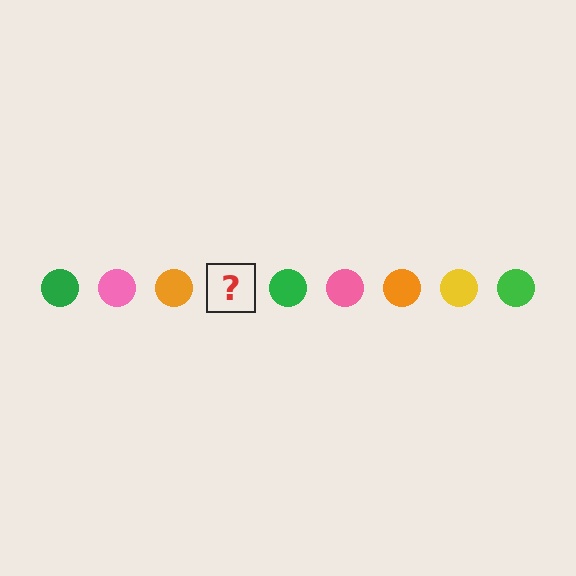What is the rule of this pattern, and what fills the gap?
The rule is that the pattern cycles through green, pink, orange, yellow circles. The gap should be filled with a yellow circle.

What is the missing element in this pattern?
The missing element is a yellow circle.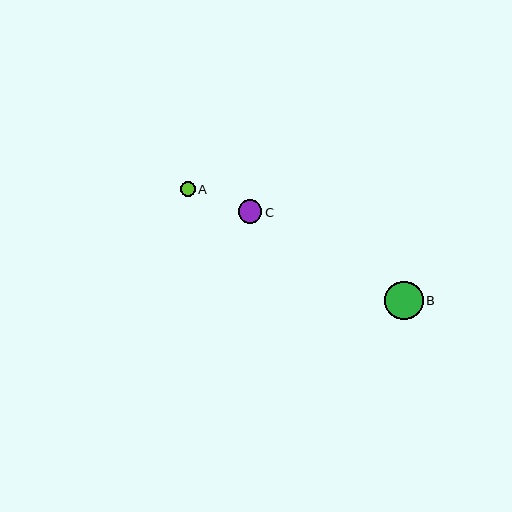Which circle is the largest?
Circle B is the largest with a size of approximately 39 pixels.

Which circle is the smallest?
Circle A is the smallest with a size of approximately 15 pixels.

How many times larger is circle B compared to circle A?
Circle B is approximately 2.6 times the size of circle A.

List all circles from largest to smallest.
From largest to smallest: B, C, A.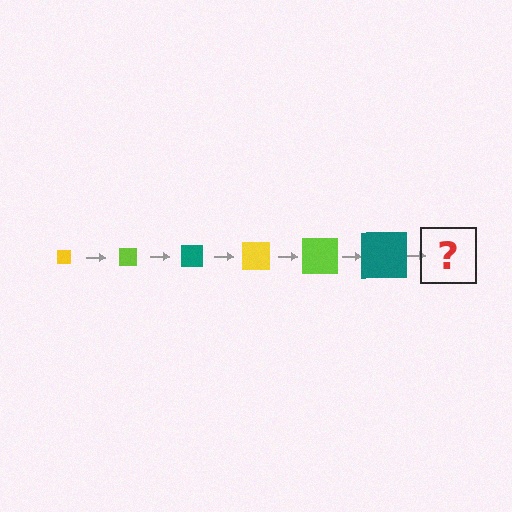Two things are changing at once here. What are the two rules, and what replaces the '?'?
The two rules are that the square grows larger each step and the color cycles through yellow, lime, and teal. The '?' should be a yellow square, larger than the previous one.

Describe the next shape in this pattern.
It should be a yellow square, larger than the previous one.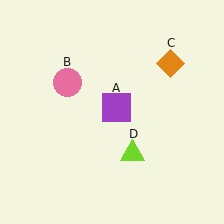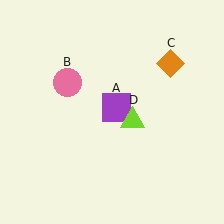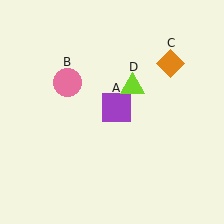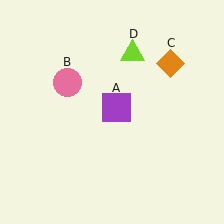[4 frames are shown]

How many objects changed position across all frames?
1 object changed position: lime triangle (object D).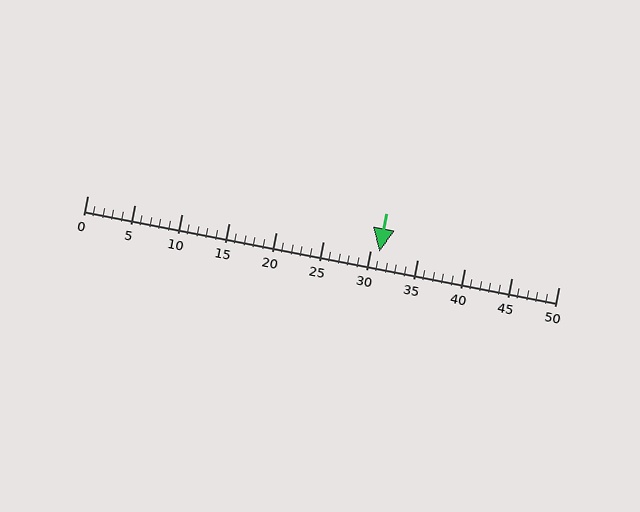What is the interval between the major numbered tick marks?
The major tick marks are spaced 5 units apart.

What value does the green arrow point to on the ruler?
The green arrow points to approximately 31.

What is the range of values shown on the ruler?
The ruler shows values from 0 to 50.